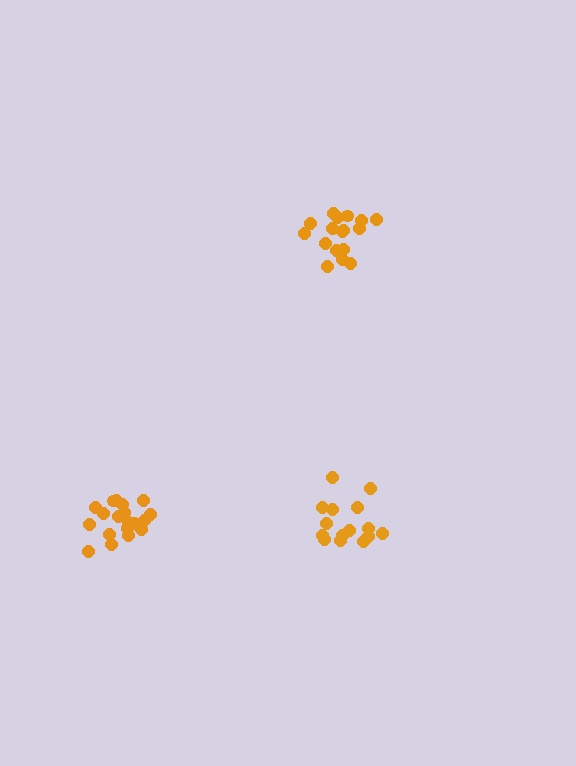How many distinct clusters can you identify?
There are 3 distinct clusters.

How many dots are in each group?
Group 1: 20 dots, Group 2: 15 dots, Group 3: 17 dots (52 total).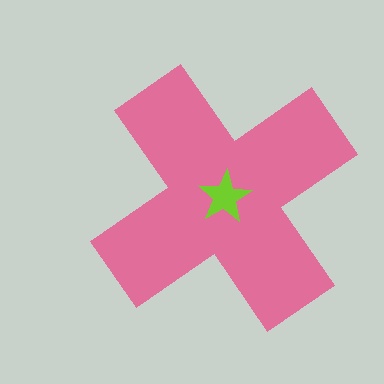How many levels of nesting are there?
2.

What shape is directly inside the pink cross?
The lime star.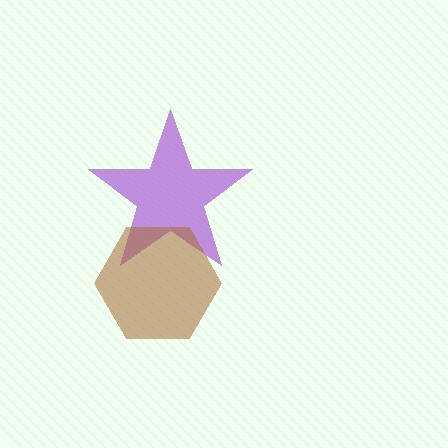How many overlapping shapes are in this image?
There are 2 overlapping shapes in the image.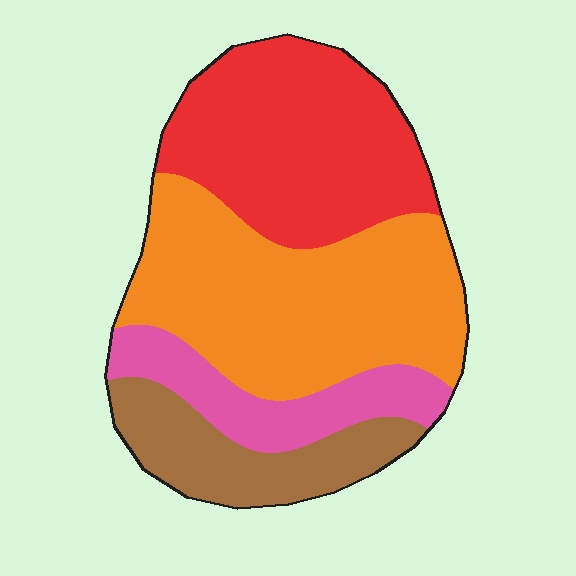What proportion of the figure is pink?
Pink covers 14% of the figure.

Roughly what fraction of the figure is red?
Red covers around 30% of the figure.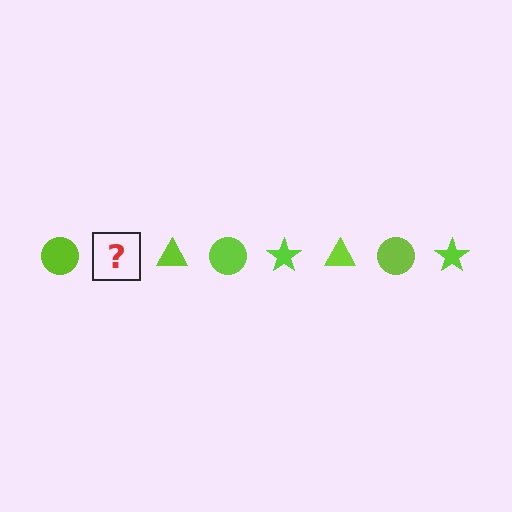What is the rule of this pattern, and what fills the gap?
The rule is that the pattern cycles through circle, star, triangle shapes in lime. The gap should be filled with a lime star.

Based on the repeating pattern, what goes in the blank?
The blank should be a lime star.